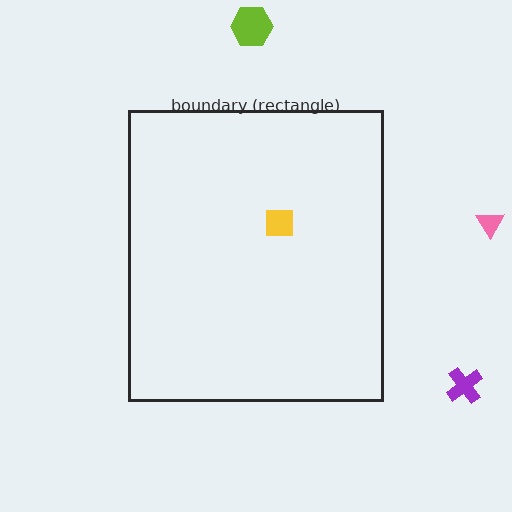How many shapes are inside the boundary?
1 inside, 3 outside.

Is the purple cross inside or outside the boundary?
Outside.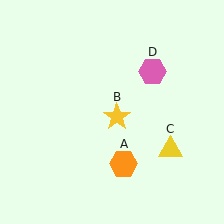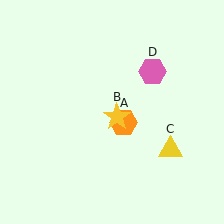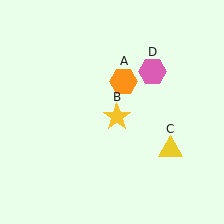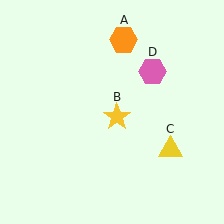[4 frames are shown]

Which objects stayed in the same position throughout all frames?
Yellow star (object B) and yellow triangle (object C) and pink hexagon (object D) remained stationary.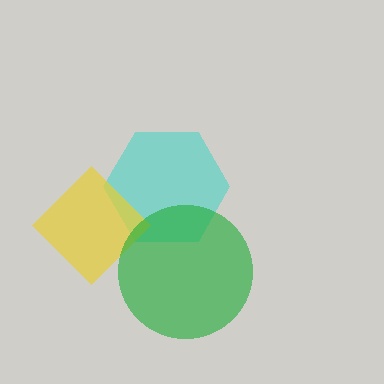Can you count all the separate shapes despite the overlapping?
Yes, there are 3 separate shapes.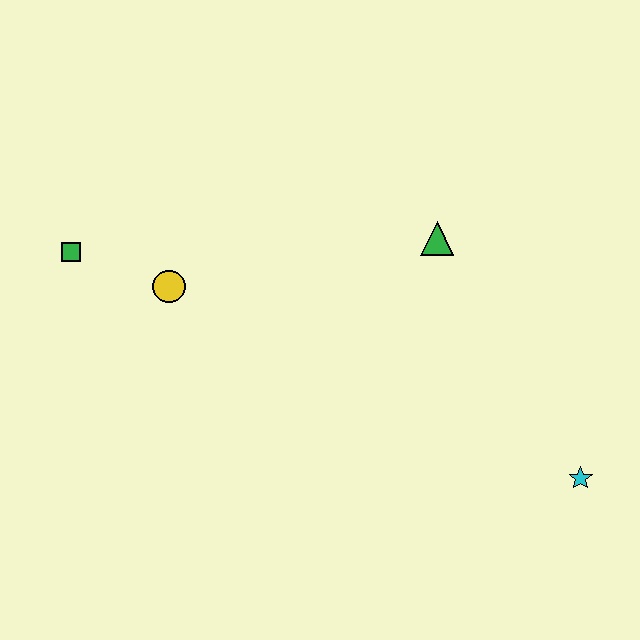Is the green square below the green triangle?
Yes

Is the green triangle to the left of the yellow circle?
No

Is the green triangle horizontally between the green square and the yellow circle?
No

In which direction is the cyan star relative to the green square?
The cyan star is to the right of the green square.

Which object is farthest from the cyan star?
The green square is farthest from the cyan star.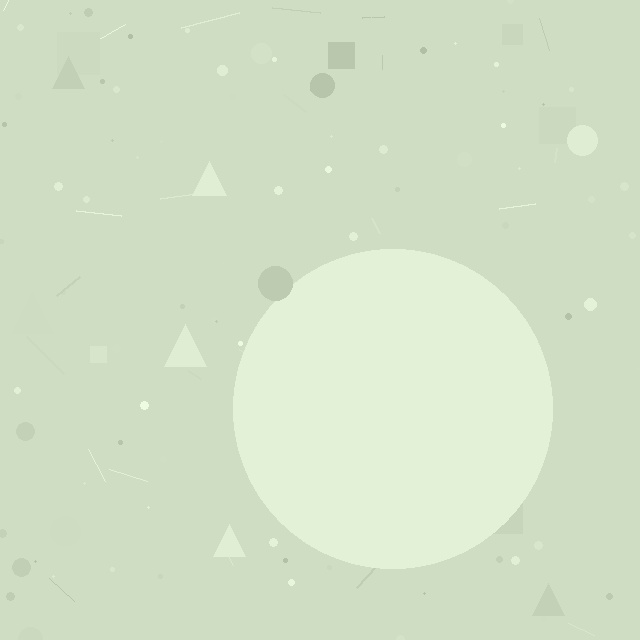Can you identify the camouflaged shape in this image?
The camouflaged shape is a circle.